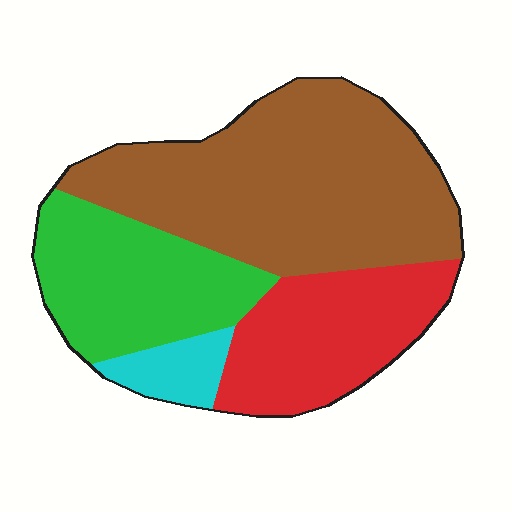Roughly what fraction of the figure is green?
Green covers roughly 25% of the figure.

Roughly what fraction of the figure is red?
Red covers about 25% of the figure.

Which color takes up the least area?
Cyan, at roughly 5%.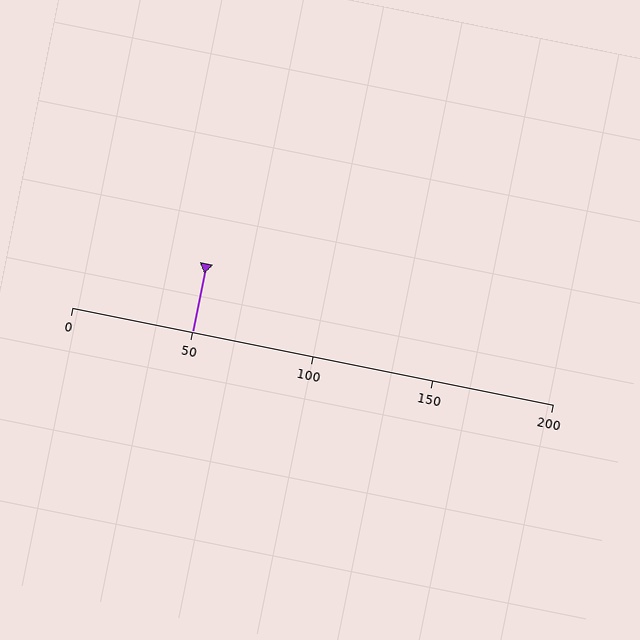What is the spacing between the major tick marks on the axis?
The major ticks are spaced 50 apart.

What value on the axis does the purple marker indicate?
The marker indicates approximately 50.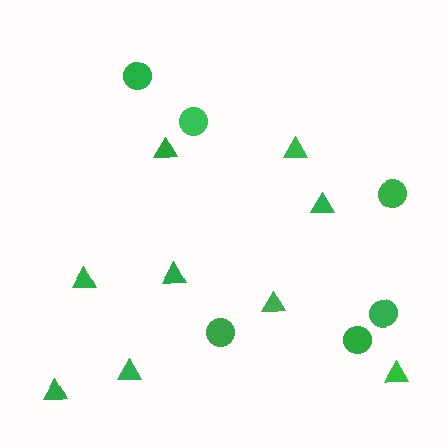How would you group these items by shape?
There are 2 groups: one group of circles (6) and one group of triangles (9).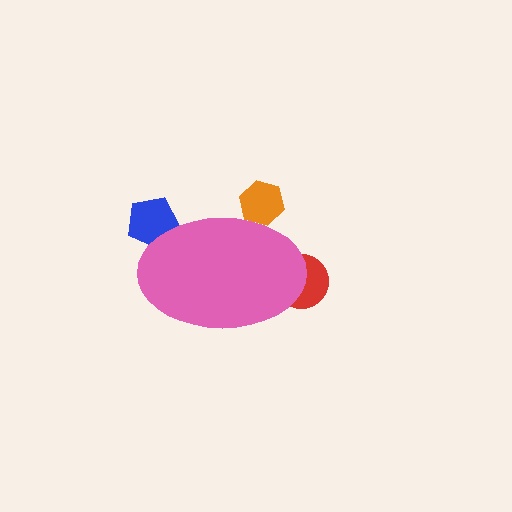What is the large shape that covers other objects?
A pink ellipse.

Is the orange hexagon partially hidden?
Yes, the orange hexagon is partially hidden behind the pink ellipse.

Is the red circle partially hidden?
Yes, the red circle is partially hidden behind the pink ellipse.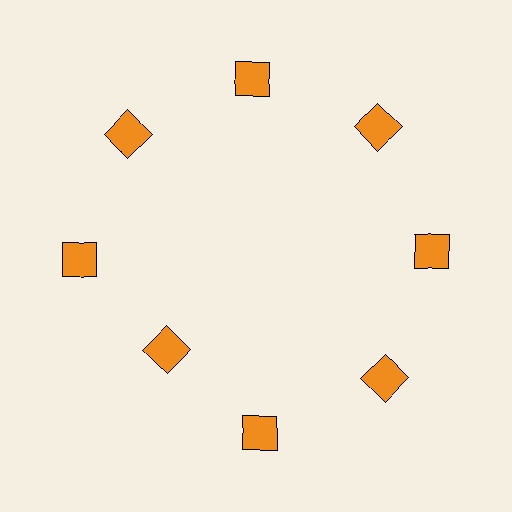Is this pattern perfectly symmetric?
No. The 8 orange squares are arranged in a ring, but one element near the 8 o'clock position is pulled inward toward the center, breaking the 8-fold rotational symmetry.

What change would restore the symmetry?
The symmetry would be restored by moving it outward, back onto the ring so that all 8 squares sit at equal angles and equal distance from the center.